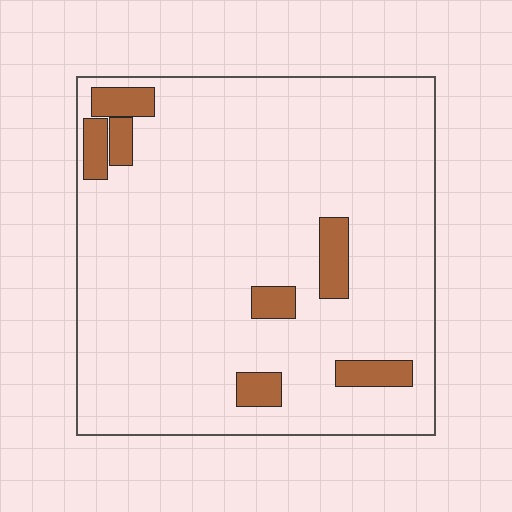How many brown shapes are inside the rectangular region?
7.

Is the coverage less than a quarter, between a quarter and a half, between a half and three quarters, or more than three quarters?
Less than a quarter.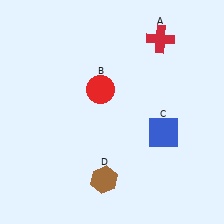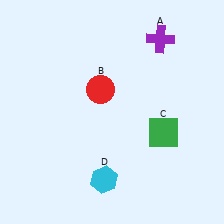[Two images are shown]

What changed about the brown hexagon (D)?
In Image 1, D is brown. In Image 2, it changed to cyan.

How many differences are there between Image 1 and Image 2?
There are 3 differences between the two images.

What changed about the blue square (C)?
In Image 1, C is blue. In Image 2, it changed to green.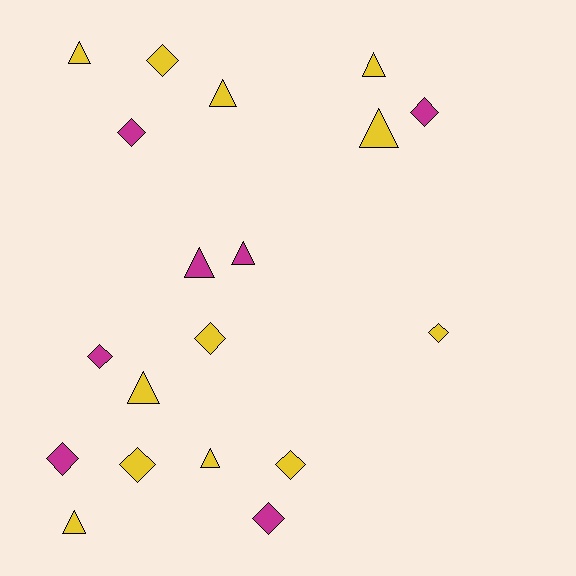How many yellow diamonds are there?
There are 5 yellow diamonds.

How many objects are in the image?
There are 19 objects.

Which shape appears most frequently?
Diamond, with 10 objects.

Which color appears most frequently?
Yellow, with 12 objects.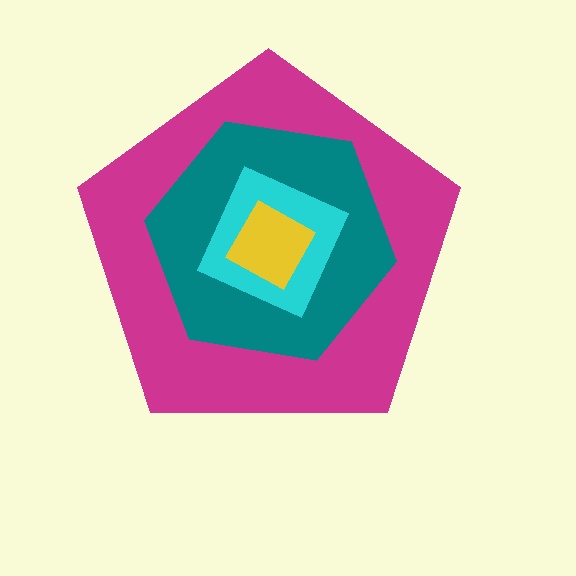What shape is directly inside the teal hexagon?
The cyan diamond.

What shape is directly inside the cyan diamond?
The yellow square.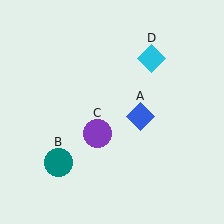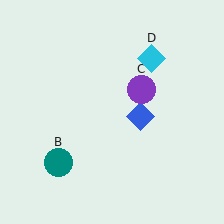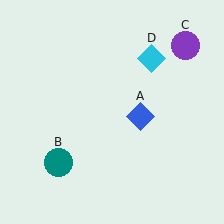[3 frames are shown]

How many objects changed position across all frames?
1 object changed position: purple circle (object C).